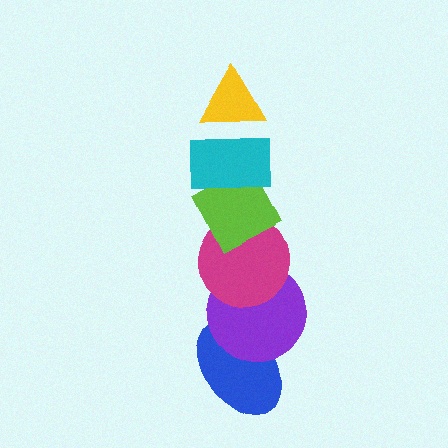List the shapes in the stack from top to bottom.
From top to bottom: the yellow triangle, the cyan rectangle, the lime diamond, the magenta circle, the purple circle, the blue ellipse.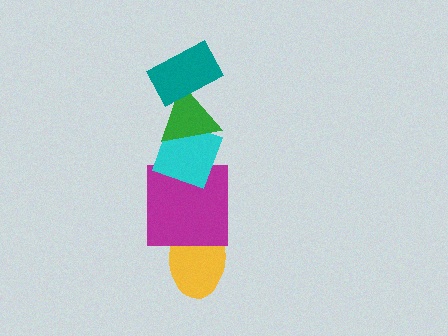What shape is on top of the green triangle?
The teal rectangle is on top of the green triangle.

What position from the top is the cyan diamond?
The cyan diamond is 3rd from the top.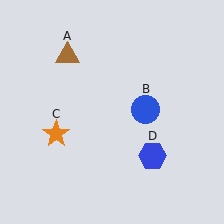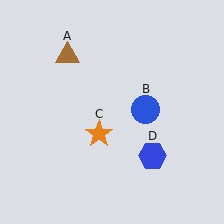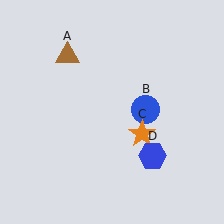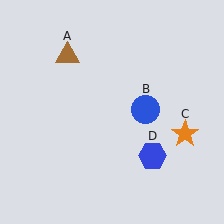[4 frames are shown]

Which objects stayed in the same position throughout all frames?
Brown triangle (object A) and blue circle (object B) and blue hexagon (object D) remained stationary.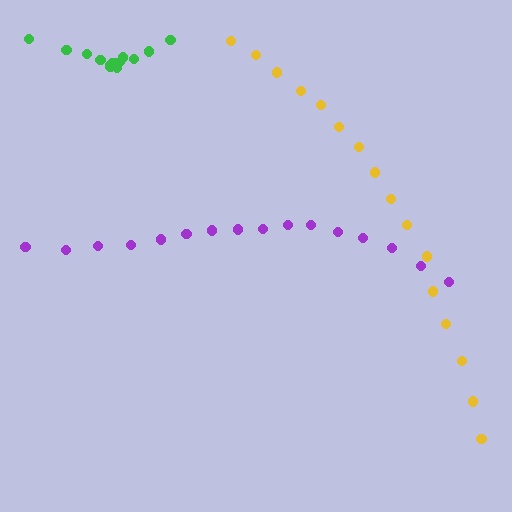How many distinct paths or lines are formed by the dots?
There are 3 distinct paths.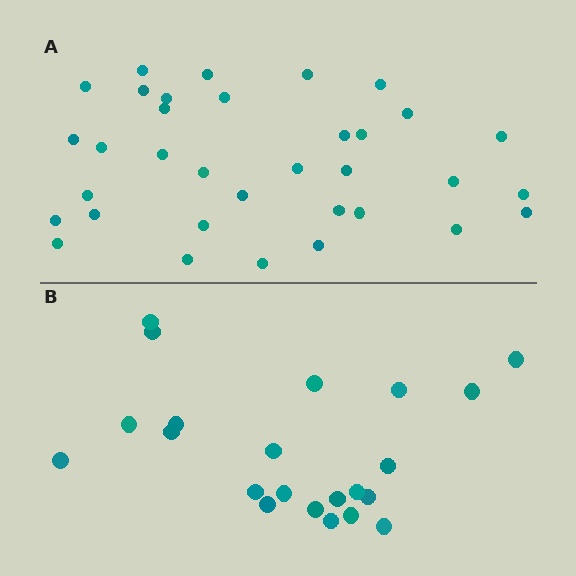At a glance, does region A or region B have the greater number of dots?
Region A (the top region) has more dots.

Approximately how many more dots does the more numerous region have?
Region A has roughly 12 or so more dots than region B.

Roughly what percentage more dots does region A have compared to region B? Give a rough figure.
About 55% more.